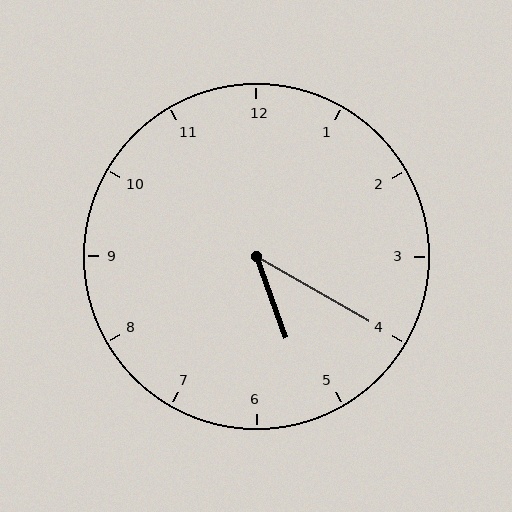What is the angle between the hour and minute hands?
Approximately 40 degrees.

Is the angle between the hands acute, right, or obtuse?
It is acute.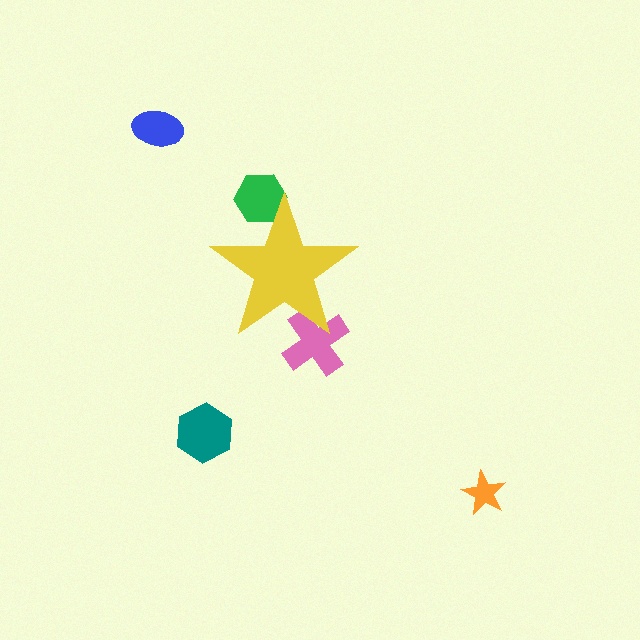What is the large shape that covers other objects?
A yellow star.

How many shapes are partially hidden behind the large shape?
2 shapes are partially hidden.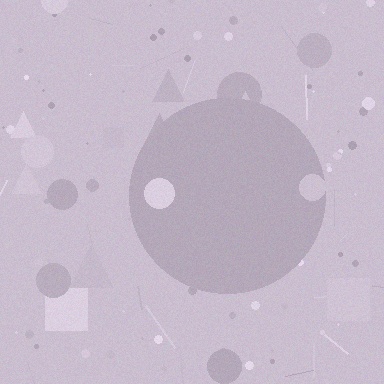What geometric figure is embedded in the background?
A circle is embedded in the background.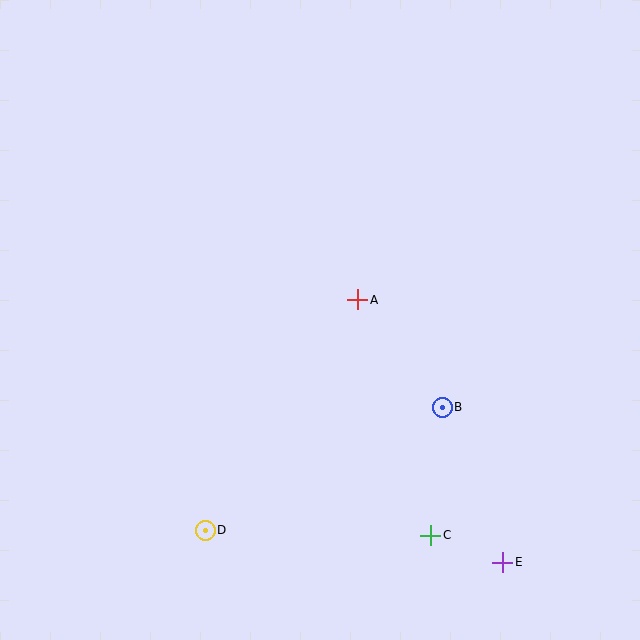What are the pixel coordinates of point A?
Point A is at (358, 300).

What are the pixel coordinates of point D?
Point D is at (205, 530).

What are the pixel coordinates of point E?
Point E is at (503, 562).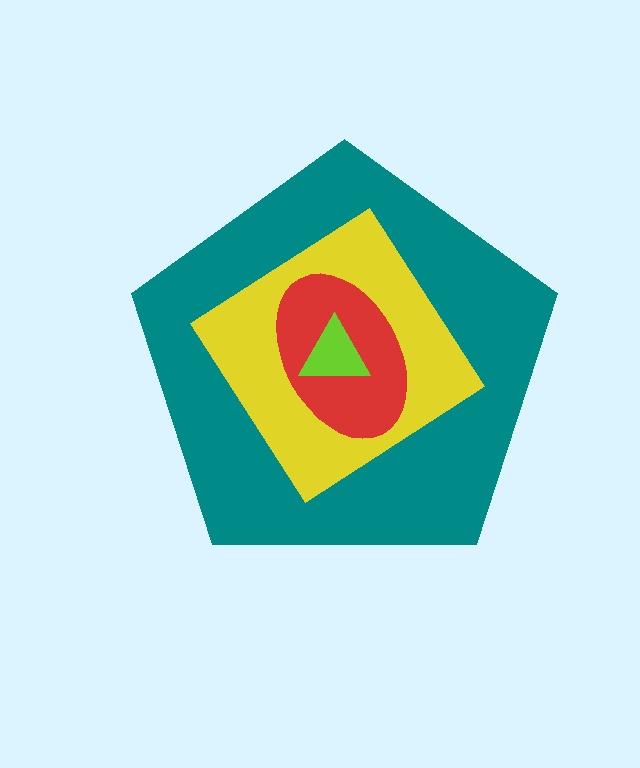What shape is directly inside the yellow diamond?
The red ellipse.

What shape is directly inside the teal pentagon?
The yellow diamond.